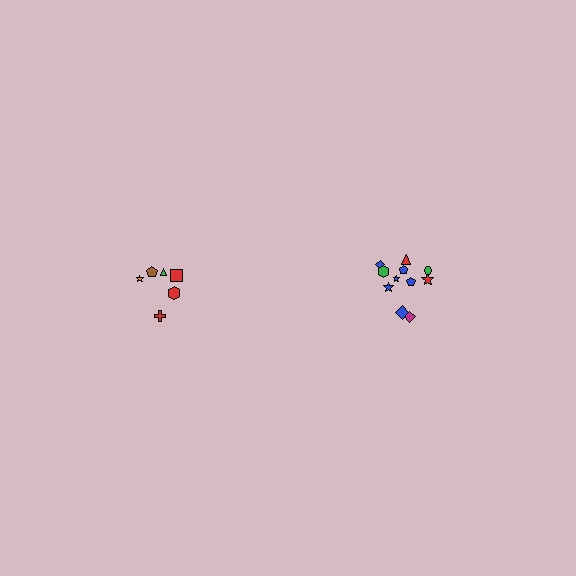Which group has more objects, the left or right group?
The right group.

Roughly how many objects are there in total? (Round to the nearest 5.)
Roughly 20 objects in total.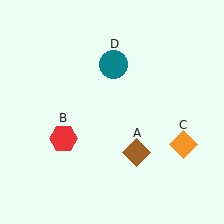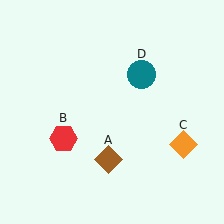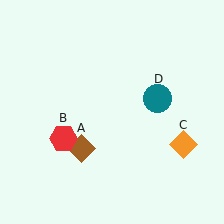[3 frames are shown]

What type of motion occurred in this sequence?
The brown diamond (object A), teal circle (object D) rotated clockwise around the center of the scene.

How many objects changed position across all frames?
2 objects changed position: brown diamond (object A), teal circle (object D).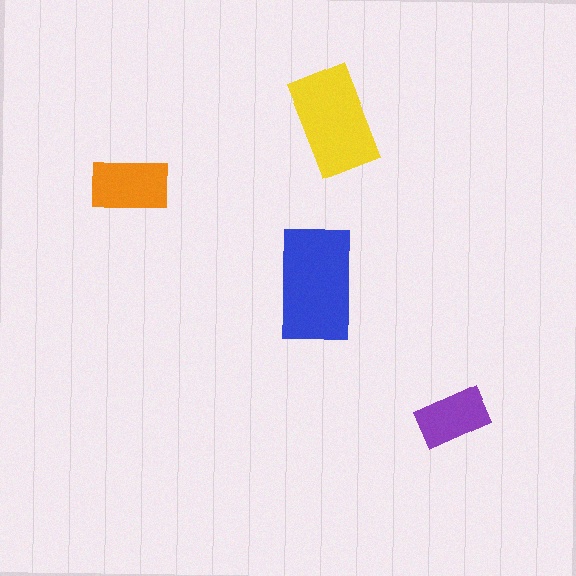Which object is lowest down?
The purple rectangle is bottommost.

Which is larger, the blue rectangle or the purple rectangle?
The blue one.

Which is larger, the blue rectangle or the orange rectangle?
The blue one.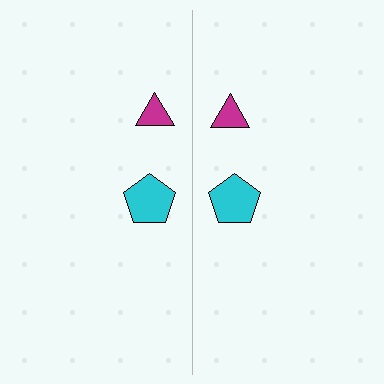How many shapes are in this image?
There are 4 shapes in this image.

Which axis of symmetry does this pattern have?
The pattern has a vertical axis of symmetry running through the center of the image.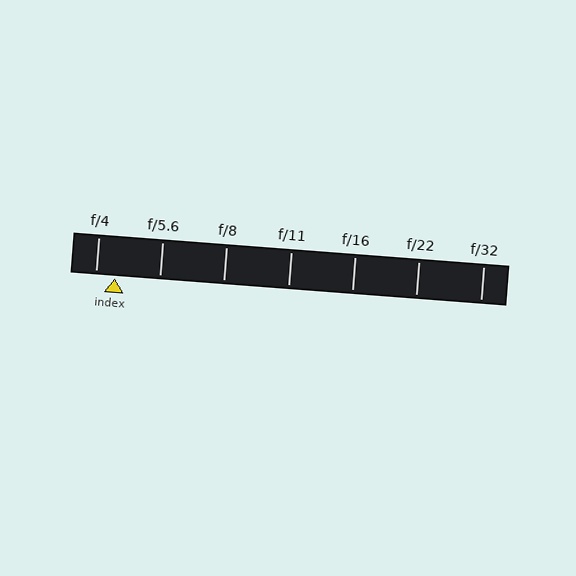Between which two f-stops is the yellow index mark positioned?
The index mark is between f/4 and f/5.6.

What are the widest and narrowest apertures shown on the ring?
The widest aperture shown is f/4 and the narrowest is f/32.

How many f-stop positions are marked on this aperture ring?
There are 7 f-stop positions marked.